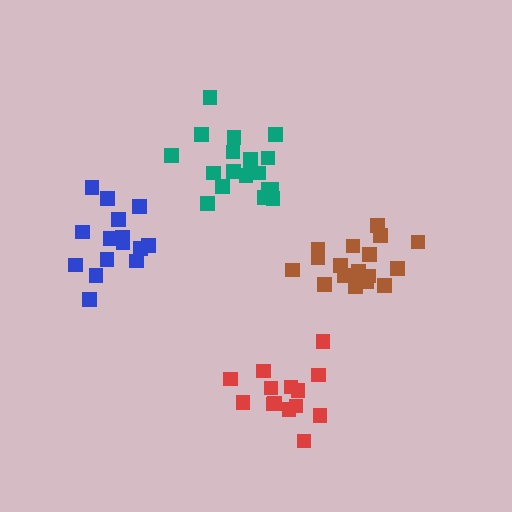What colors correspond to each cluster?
The clusters are colored: teal, blue, brown, red.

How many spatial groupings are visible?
There are 4 spatial groupings.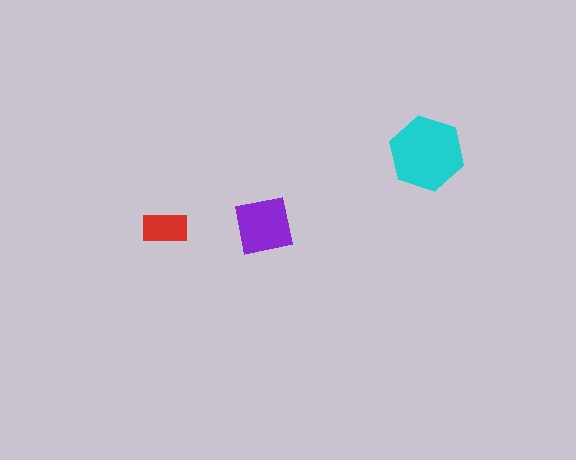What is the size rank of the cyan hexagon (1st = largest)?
1st.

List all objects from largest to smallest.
The cyan hexagon, the purple square, the red rectangle.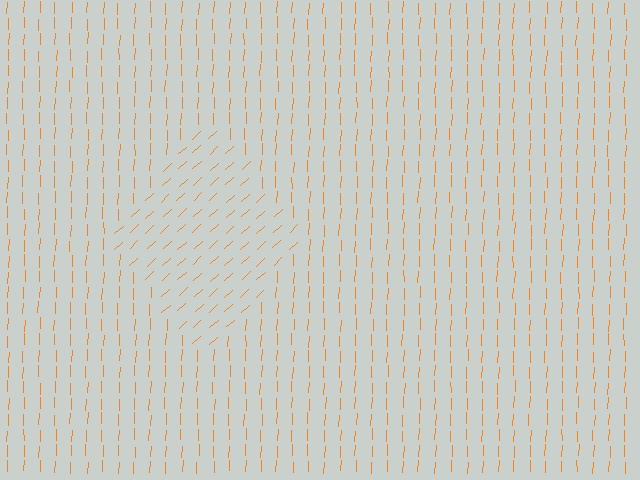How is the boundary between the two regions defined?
The boundary is defined purely by a change in line orientation (approximately 45 degrees difference). All lines are the same color and thickness.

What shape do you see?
I see a diamond.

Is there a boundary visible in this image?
Yes, there is a texture boundary formed by a change in line orientation.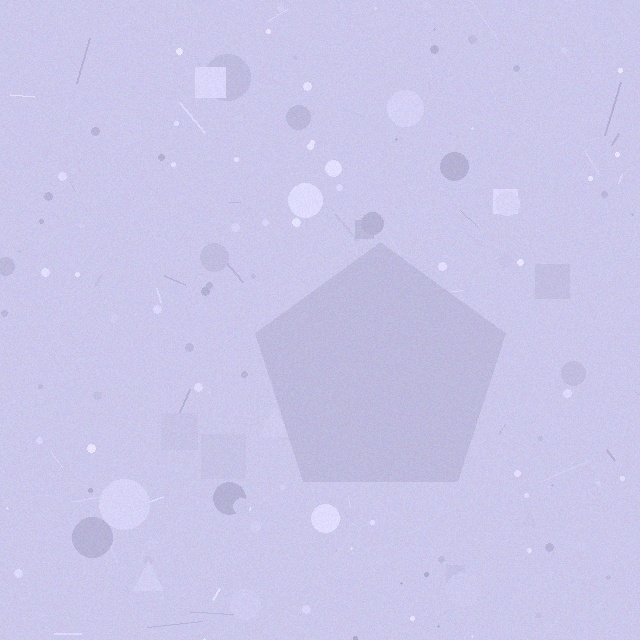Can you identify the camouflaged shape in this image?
The camouflaged shape is a pentagon.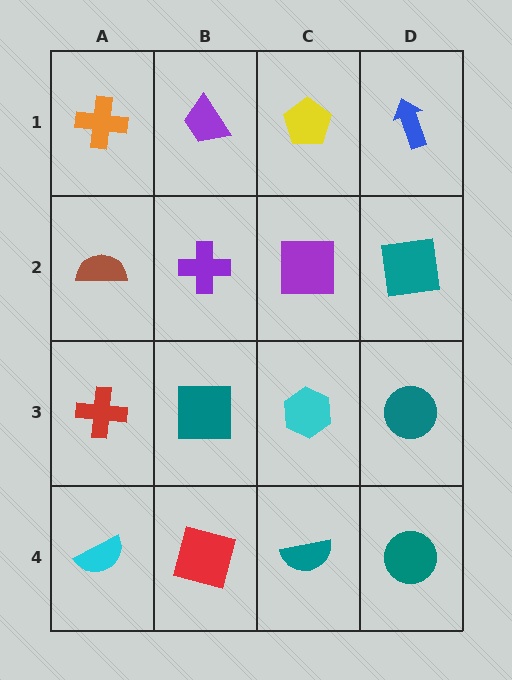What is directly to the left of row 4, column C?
A red square.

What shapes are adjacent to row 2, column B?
A purple trapezoid (row 1, column B), a teal square (row 3, column B), a brown semicircle (row 2, column A), a purple square (row 2, column C).